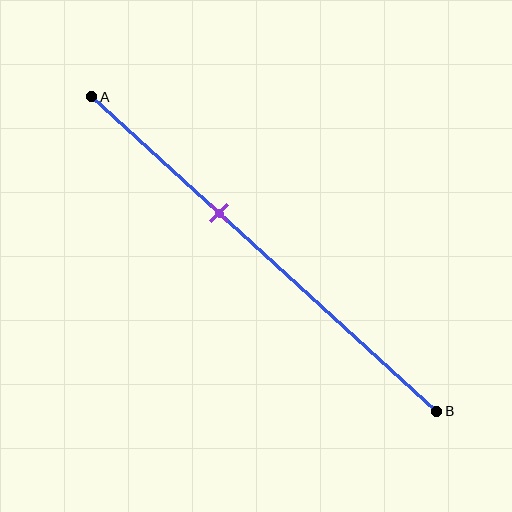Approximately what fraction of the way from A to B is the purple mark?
The purple mark is approximately 35% of the way from A to B.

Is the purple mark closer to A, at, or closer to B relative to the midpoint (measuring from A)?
The purple mark is closer to point A than the midpoint of segment AB.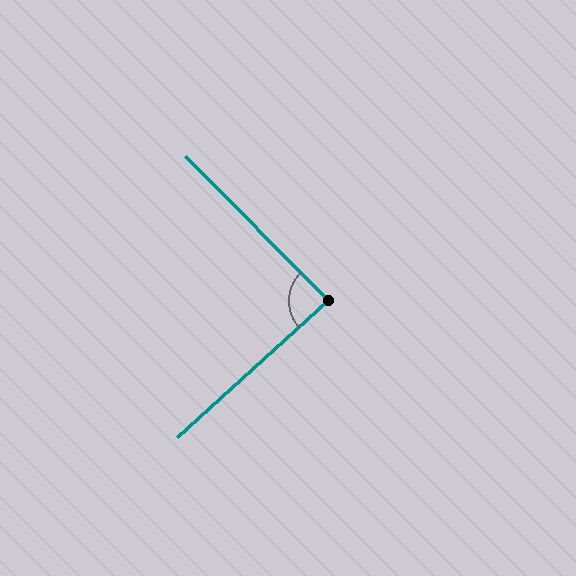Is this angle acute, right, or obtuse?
It is approximately a right angle.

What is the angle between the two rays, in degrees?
Approximately 87 degrees.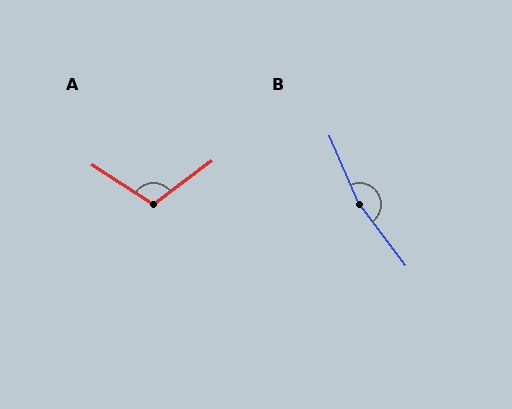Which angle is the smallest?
A, at approximately 110 degrees.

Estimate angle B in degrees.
Approximately 167 degrees.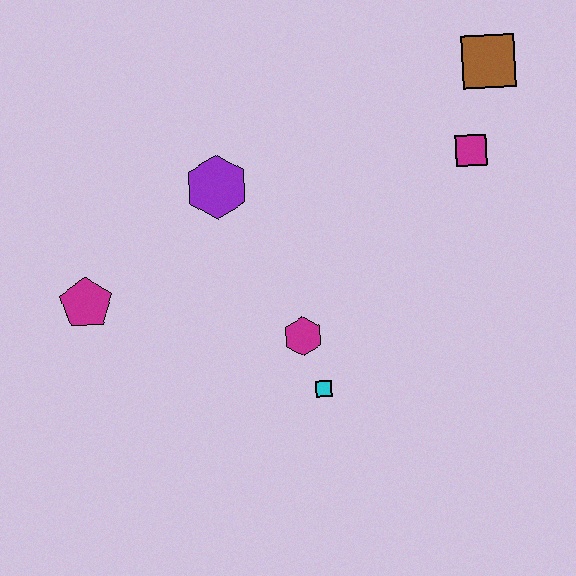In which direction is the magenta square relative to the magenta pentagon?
The magenta square is to the right of the magenta pentagon.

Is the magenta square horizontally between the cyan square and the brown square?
Yes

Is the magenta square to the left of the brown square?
Yes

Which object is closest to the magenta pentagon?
The purple hexagon is closest to the magenta pentagon.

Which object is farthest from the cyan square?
The brown square is farthest from the cyan square.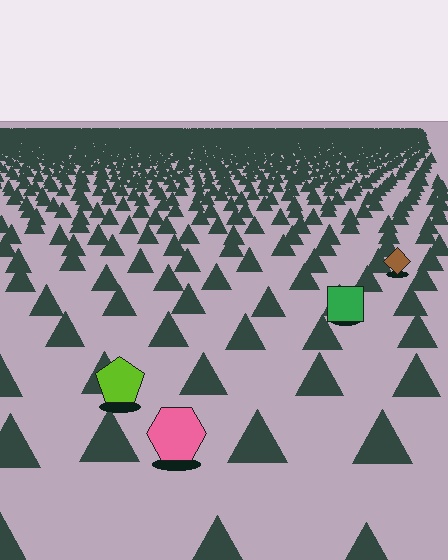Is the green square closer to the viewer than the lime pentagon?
No. The lime pentagon is closer — you can tell from the texture gradient: the ground texture is coarser near it.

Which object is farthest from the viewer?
The brown diamond is farthest from the viewer. It appears smaller and the ground texture around it is denser.